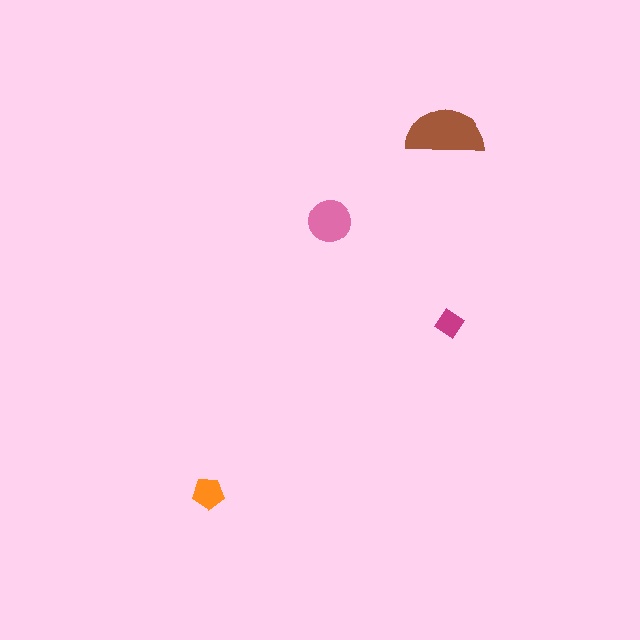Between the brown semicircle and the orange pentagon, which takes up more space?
The brown semicircle.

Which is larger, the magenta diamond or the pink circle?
The pink circle.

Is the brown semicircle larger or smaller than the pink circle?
Larger.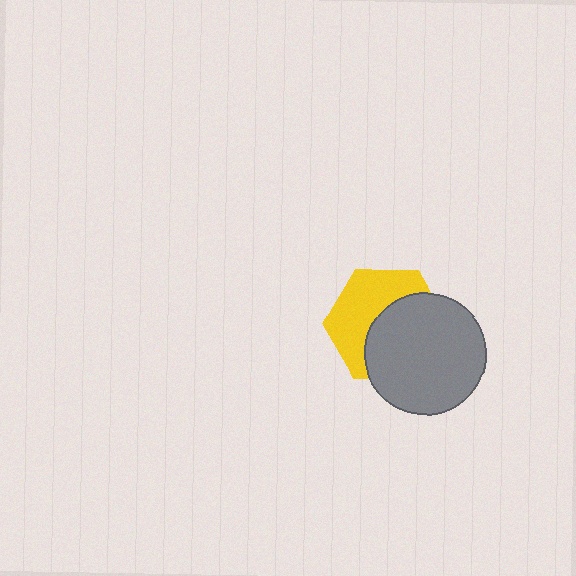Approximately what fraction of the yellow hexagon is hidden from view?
Roughly 52% of the yellow hexagon is hidden behind the gray circle.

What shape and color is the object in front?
The object in front is a gray circle.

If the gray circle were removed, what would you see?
You would see the complete yellow hexagon.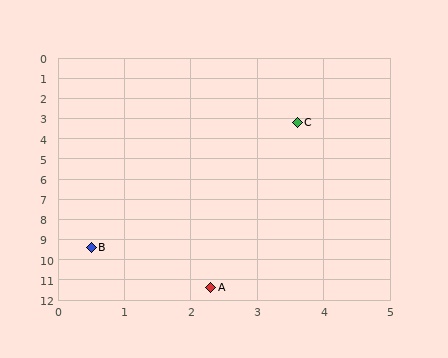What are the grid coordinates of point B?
Point B is at approximately (0.5, 9.4).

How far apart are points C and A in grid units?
Points C and A are about 8.3 grid units apart.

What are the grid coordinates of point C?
Point C is at approximately (3.6, 3.2).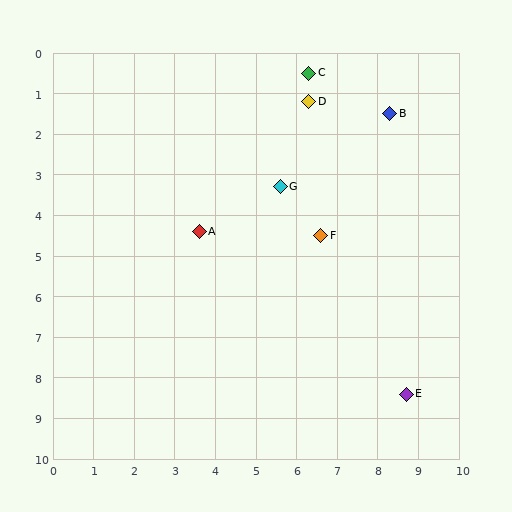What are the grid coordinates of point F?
Point F is at approximately (6.6, 4.5).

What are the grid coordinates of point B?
Point B is at approximately (8.3, 1.5).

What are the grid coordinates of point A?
Point A is at approximately (3.6, 4.4).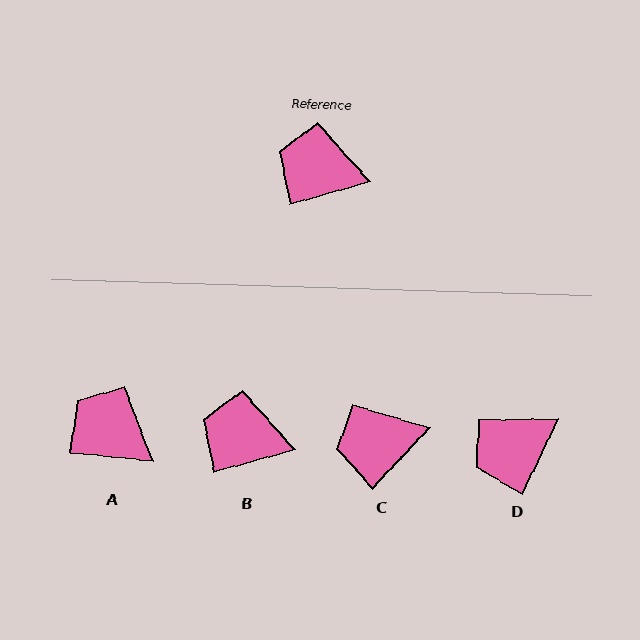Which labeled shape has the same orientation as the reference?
B.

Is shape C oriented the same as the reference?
No, it is off by about 32 degrees.